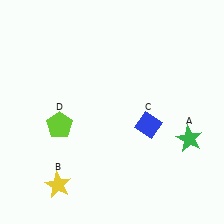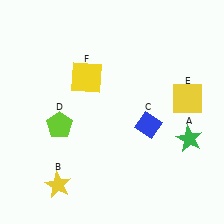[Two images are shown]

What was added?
A yellow square (E), a yellow square (F) were added in Image 2.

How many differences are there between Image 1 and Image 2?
There are 2 differences between the two images.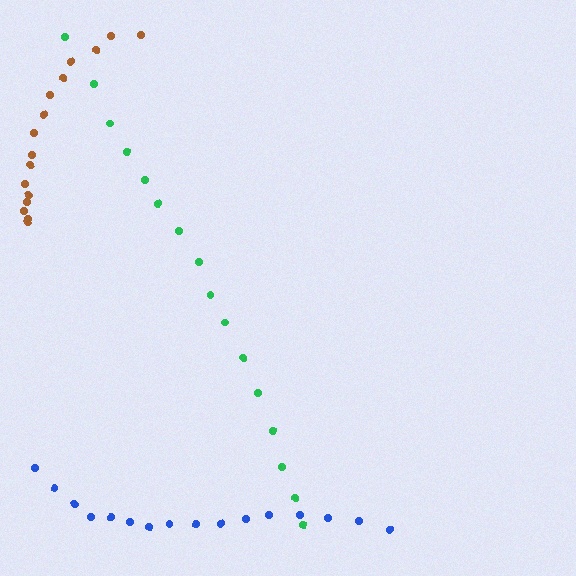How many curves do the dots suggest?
There are 3 distinct paths.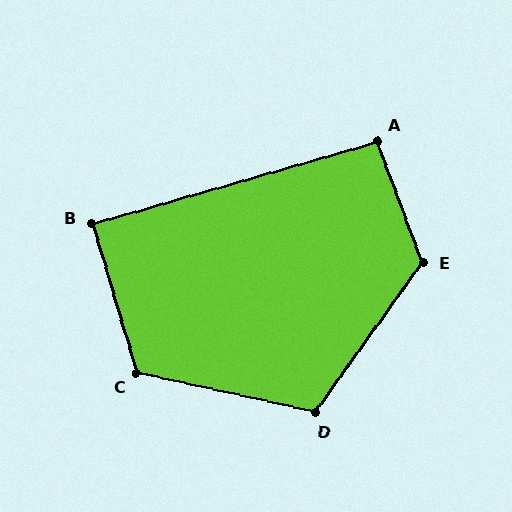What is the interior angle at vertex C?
Approximately 119 degrees (obtuse).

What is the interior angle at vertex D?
Approximately 113 degrees (obtuse).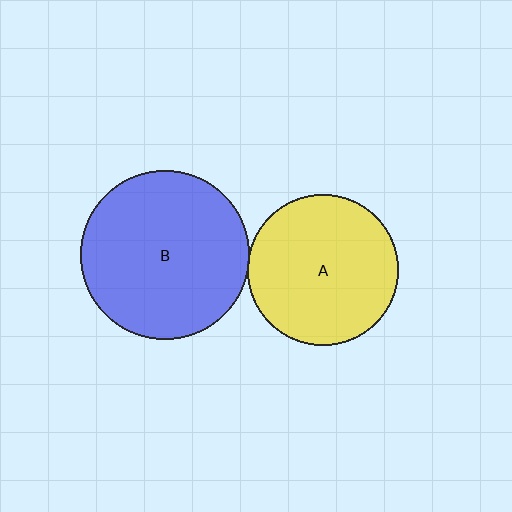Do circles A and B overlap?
Yes.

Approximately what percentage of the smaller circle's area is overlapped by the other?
Approximately 5%.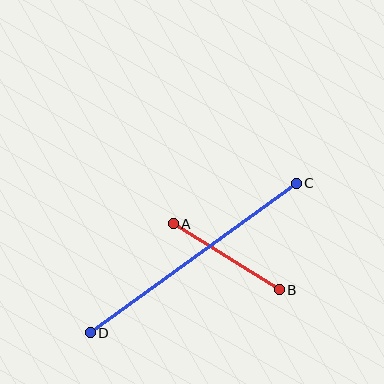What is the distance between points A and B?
The distance is approximately 125 pixels.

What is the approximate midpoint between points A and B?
The midpoint is at approximately (226, 257) pixels.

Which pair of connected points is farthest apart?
Points C and D are farthest apart.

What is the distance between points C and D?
The distance is approximately 254 pixels.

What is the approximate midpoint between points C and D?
The midpoint is at approximately (193, 258) pixels.